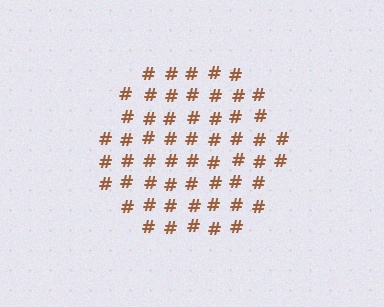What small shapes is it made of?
It is made of small hash symbols.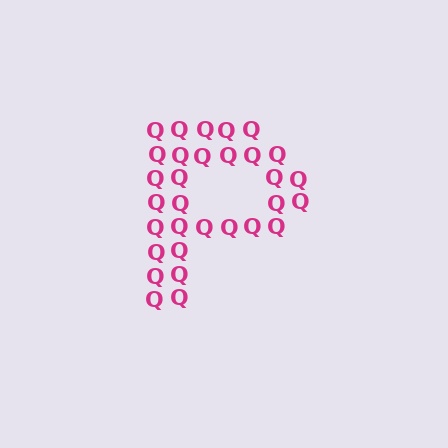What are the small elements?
The small elements are letter Q's.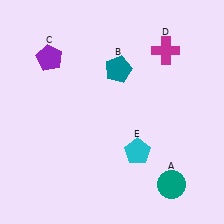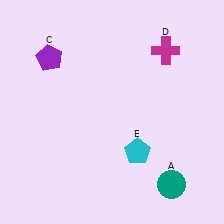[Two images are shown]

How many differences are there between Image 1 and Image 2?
There is 1 difference between the two images.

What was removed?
The teal pentagon (B) was removed in Image 2.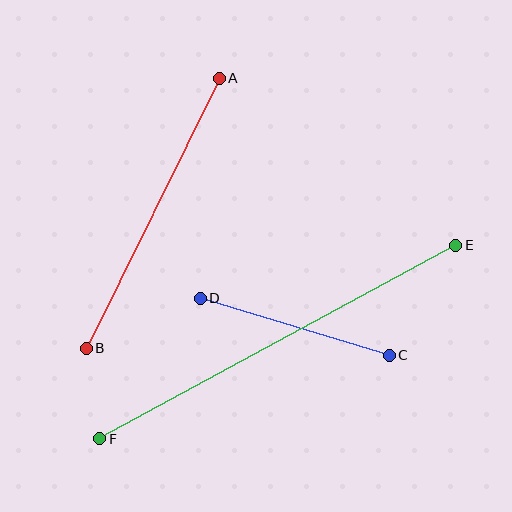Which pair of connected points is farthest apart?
Points E and F are farthest apart.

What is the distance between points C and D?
The distance is approximately 197 pixels.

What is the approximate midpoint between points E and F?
The midpoint is at approximately (278, 342) pixels.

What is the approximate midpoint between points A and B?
The midpoint is at approximately (153, 213) pixels.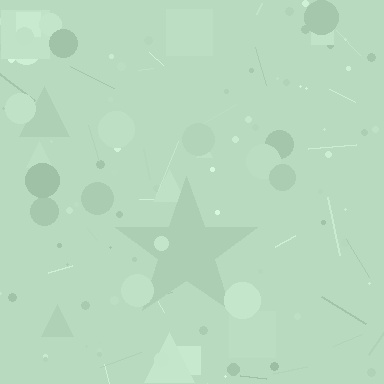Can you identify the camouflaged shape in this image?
The camouflaged shape is a star.